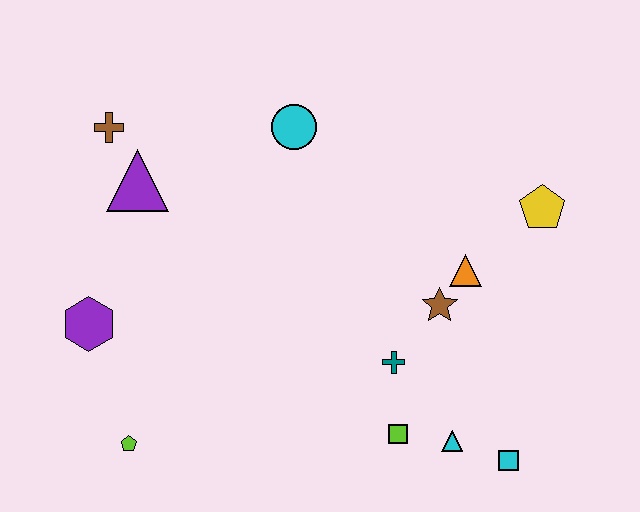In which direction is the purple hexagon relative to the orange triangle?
The purple hexagon is to the left of the orange triangle.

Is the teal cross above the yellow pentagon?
No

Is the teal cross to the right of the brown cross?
Yes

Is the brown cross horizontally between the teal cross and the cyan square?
No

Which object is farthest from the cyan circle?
The cyan square is farthest from the cyan circle.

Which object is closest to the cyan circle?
The purple triangle is closest to the cyan circle.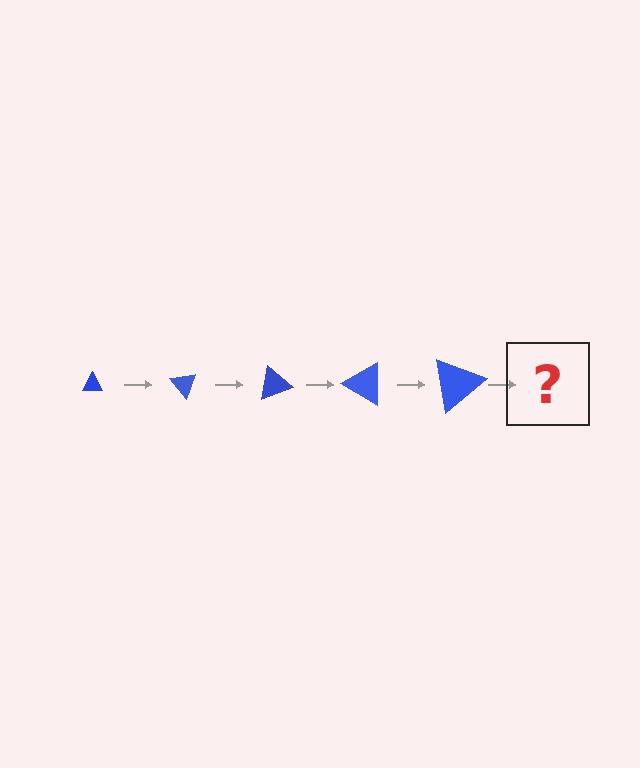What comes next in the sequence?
The next element should be a triangle, larger than the previous one and rotated 250 degrees from the start.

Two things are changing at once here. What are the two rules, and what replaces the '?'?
The two rules are that the triangle grows larger each step and it rotates 50 degrees each step. The '?' should be a triangle, larger than the previous one and rotated 250 degrees from the start.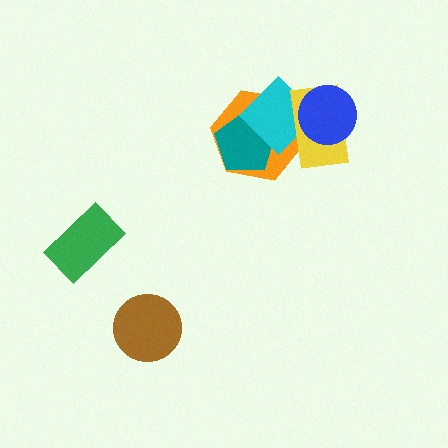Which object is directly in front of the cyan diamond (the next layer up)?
The yellow rectangle is directly in front of the cyan diamond.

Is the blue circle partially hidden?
No, no other shape covers it.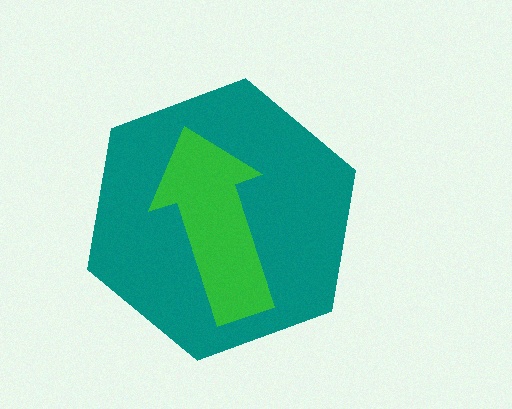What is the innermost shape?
The green arrow.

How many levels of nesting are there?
2.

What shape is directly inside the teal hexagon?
The green arrow.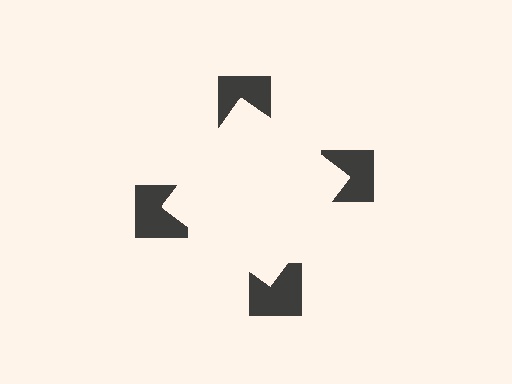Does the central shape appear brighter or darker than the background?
It typically appears slightly brighter than the background, even though no actual brightness change is drawn.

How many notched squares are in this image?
There are 4 — one at each vertex of the illusory square.